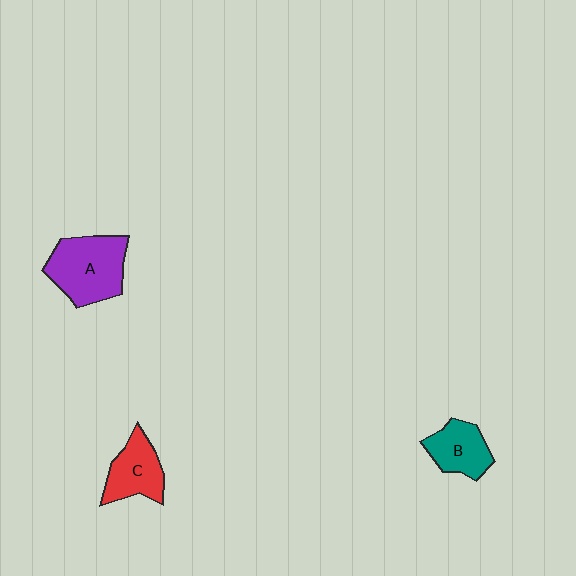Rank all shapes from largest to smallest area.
From largest to smallest: A (purple), C (red), B (teal).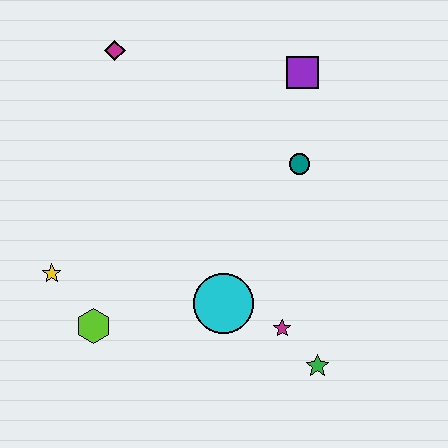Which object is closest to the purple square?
The teal circle is closest to the purple square.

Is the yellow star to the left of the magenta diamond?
Yes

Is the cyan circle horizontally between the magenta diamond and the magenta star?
Yes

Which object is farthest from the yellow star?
The purple square is farthest from the yellow star.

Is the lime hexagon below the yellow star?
Yes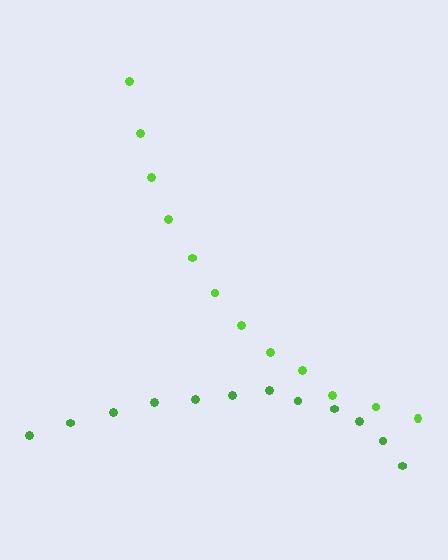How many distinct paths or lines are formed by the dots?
There are 2 distinct paths.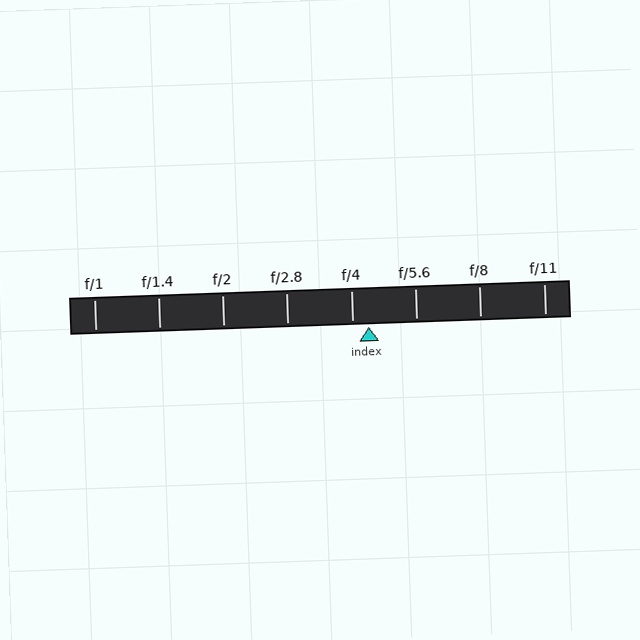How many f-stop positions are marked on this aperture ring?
There are 8 f-stop positions marked.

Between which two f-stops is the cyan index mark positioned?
The index mark is between f/4 and f/5.6.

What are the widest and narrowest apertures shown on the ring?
The widest aperture shown is f/1 and the narrowest is f/11.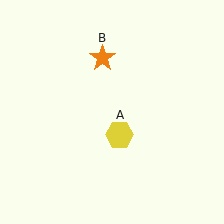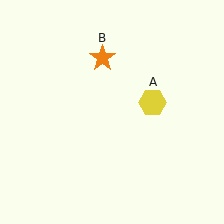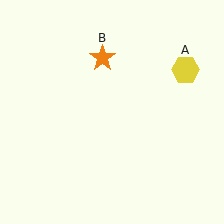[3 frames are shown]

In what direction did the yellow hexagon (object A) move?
The yellow hexagon (object A) moved up and to the right.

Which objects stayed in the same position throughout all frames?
Orange star (object B) remained stationary.